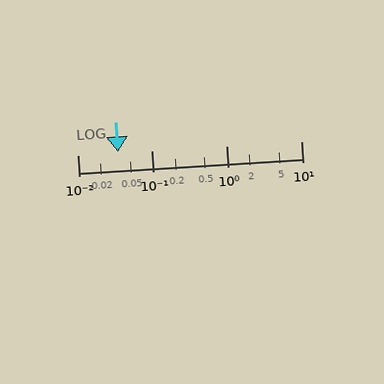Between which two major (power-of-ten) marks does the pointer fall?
The pointer is between 0.01 and 0.1.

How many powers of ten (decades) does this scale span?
The scale spans 3 decades, from 0.01 to 10.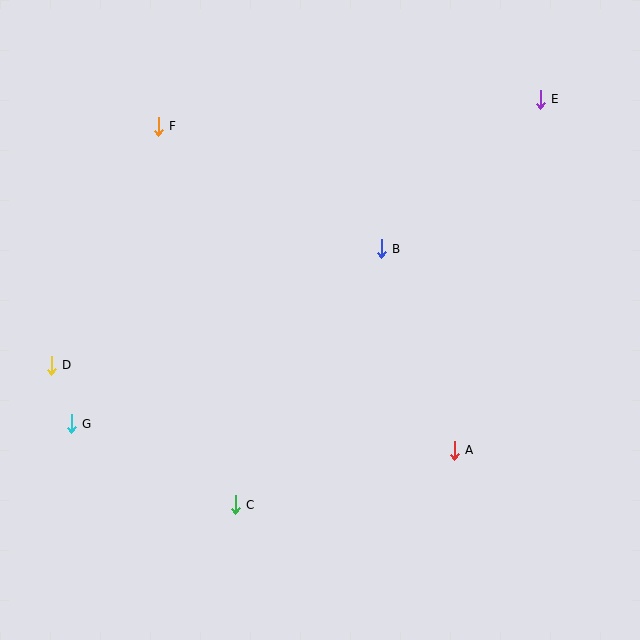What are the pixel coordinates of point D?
Point D is at (51, 365).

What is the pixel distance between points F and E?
The distance between F and E is 383 pixels.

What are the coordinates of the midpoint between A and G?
The midpoint between A and G is at (263, 437).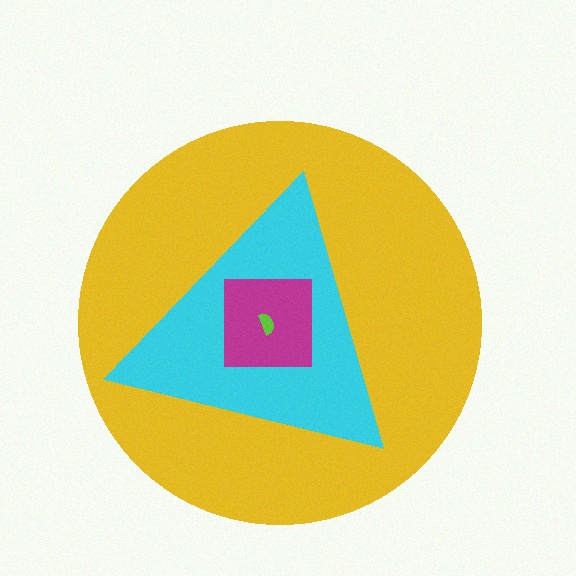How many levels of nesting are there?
4.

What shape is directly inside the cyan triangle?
The magenta square.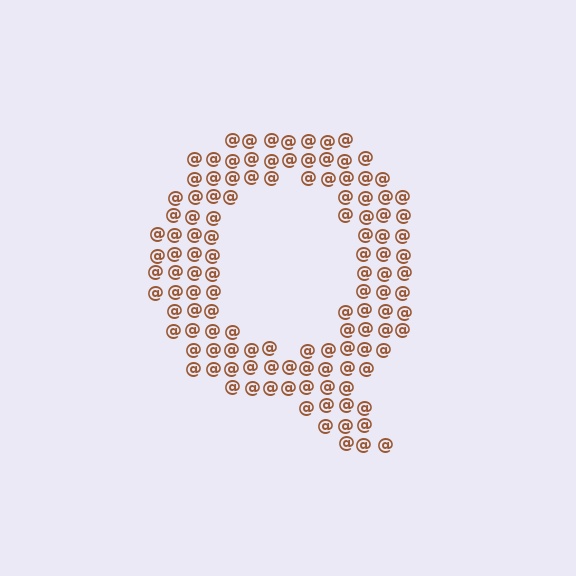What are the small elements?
The small elements are at signs.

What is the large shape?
The large shape is the letter Q.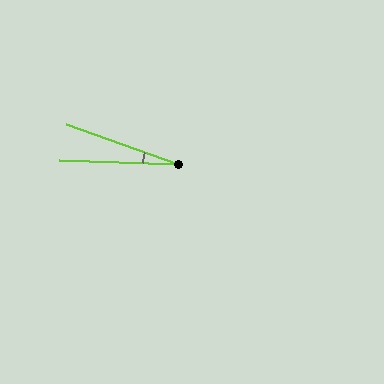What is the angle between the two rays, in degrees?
Approximately 18 degrees.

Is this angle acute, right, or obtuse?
It is acute.